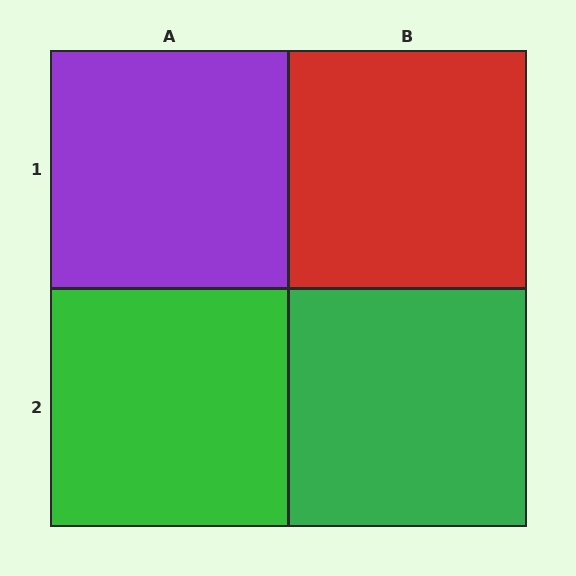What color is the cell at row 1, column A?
Purple.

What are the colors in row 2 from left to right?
Green, green.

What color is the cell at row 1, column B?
Red.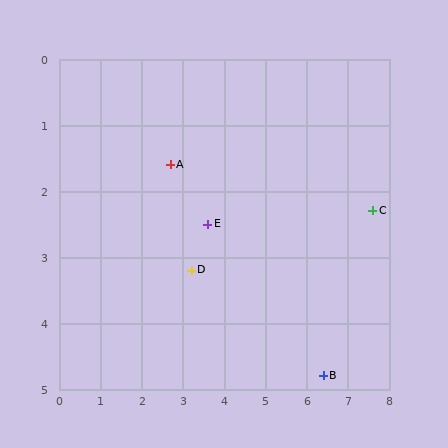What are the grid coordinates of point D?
Point D is at approximately (3.2, 3.2).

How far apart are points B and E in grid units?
Points B and E are about 3.6 grid units apart.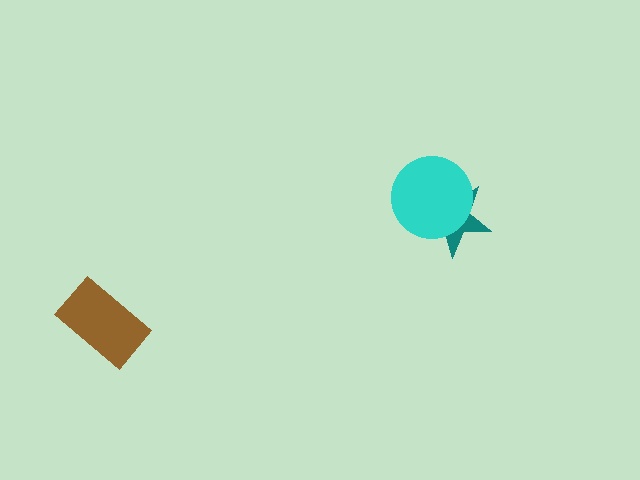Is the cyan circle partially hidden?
No, no other shape covers it.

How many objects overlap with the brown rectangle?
0 objects overlap with the brown rectangle.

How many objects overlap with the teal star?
1 object overlaps with the teal star.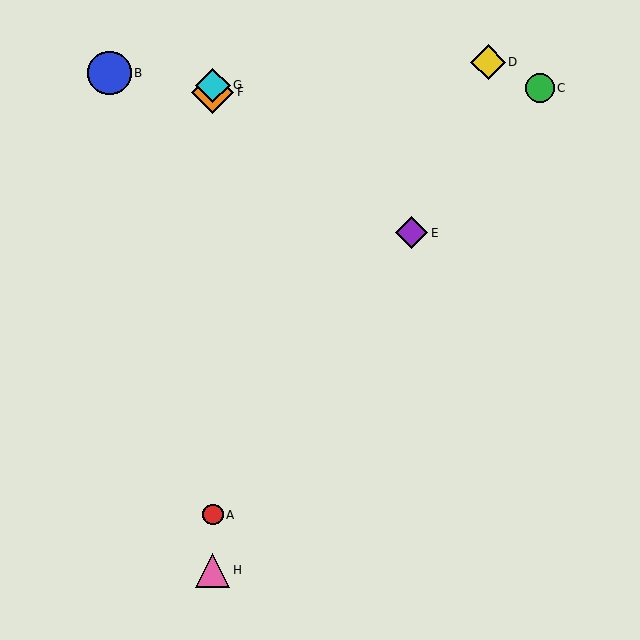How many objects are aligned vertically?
4 objects (A, F, G, H) are aligned vertically.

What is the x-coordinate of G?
Object G is at x≈213.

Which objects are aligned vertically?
Objects A, F, G, H are aligned vertically.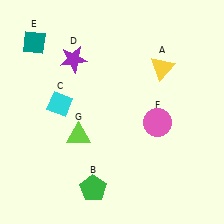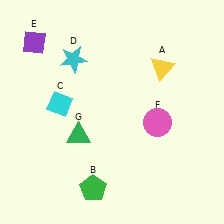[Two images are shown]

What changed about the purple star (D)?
In Image 1, D is purple. In Image 2, it changed to cyan.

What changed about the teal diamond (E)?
In Image 1, E is teal. In Image 2, it changed to purple.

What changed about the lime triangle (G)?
In Image 1, G is lime. In Image 2, it changed to green.